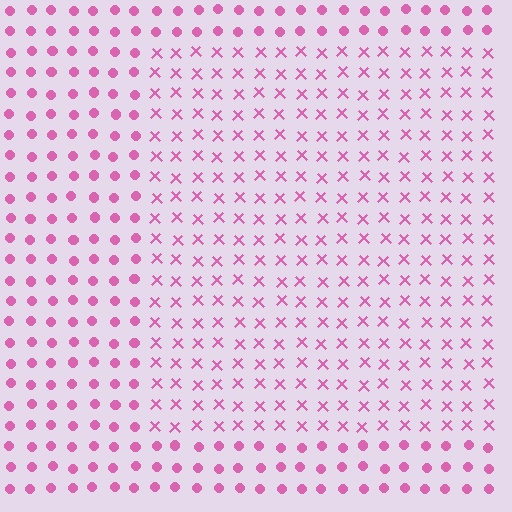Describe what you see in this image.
The image is filled with small pink elements arranged in a uniform grid. A rectangle-shaped region contains X marks, while the surrounding area contains circles. The boundary is defined purely by the change in element shape.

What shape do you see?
I see a rectangle.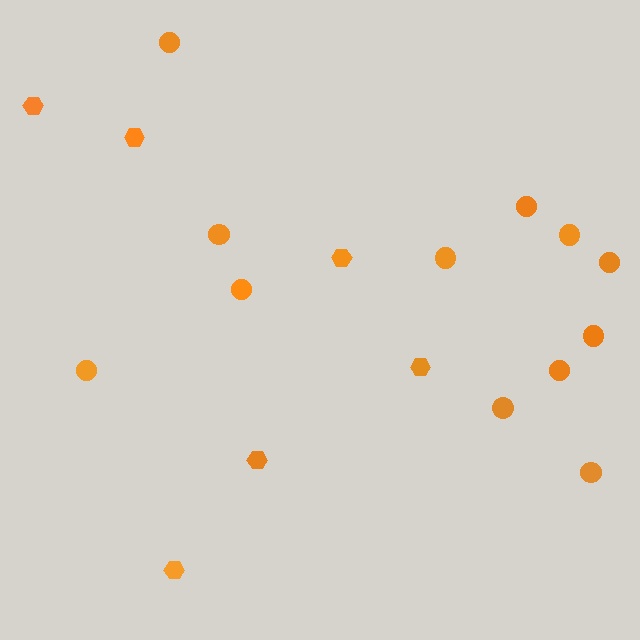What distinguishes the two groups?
There are 2 groups: one group of hexagons (6) and one group of circles (12).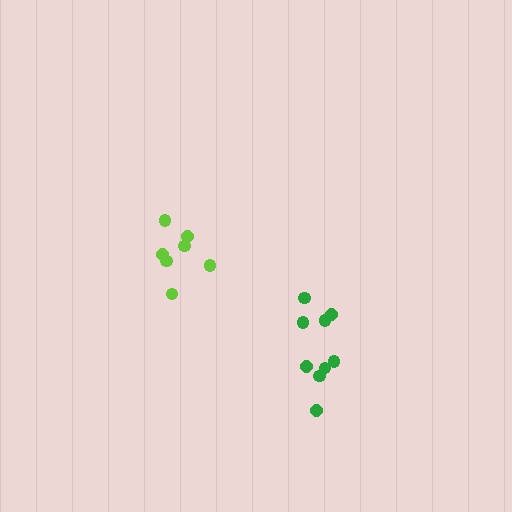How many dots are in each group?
Group 1: 9 dots, Group 2: 7 dots (16 total).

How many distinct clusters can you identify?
There are 2 distinct clusters.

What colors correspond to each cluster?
The clusters are colored: green, lime.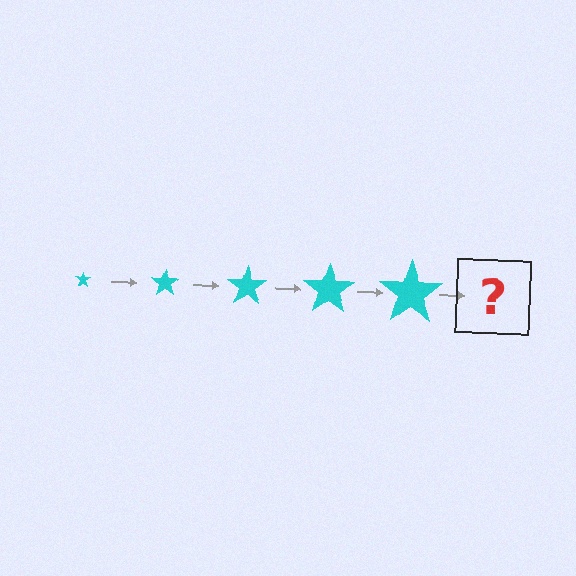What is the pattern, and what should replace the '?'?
The pattern is that the star gets progressively larger each step. The '?' should be a cyan star, larger than the previous one.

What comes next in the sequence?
The next element should be a cyan star, larger than the previous one.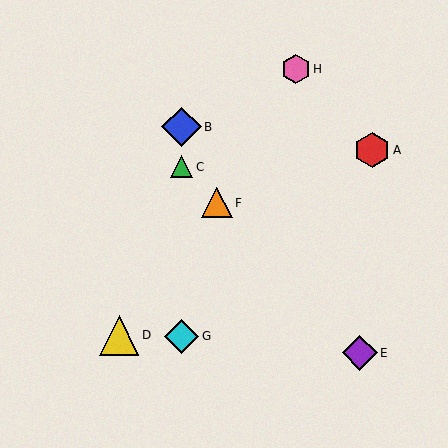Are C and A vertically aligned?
No, C is at x≈182 and A is at x≈372.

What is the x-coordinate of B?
Object B is at x≈182.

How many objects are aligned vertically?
3 objects (B, C, G) are aligned vertically.